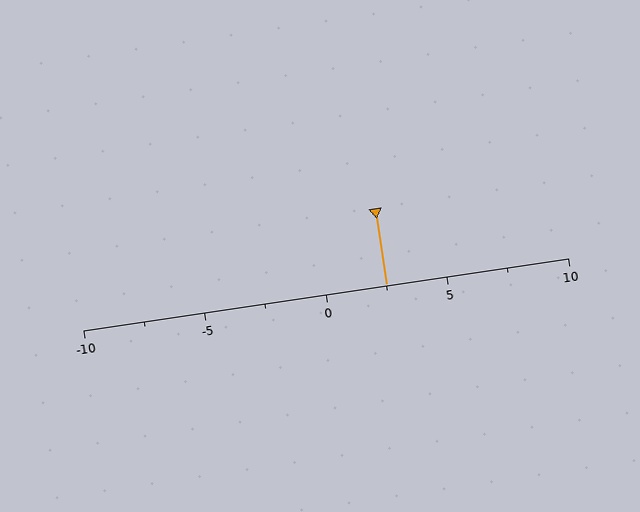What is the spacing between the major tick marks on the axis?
The major ticks are spaced 5 apart.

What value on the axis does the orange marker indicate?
The marker indicates approximately 2.5.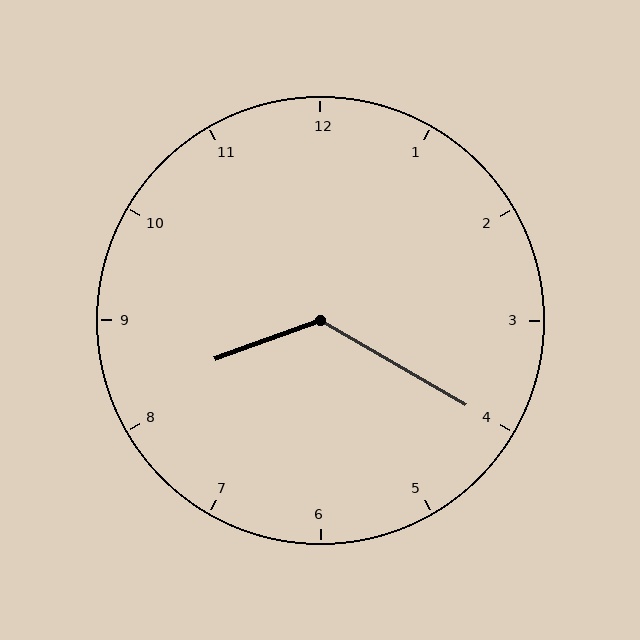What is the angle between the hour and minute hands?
Approximately 130 degrees.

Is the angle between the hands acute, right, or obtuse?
It is obtuse.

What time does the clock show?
8:20.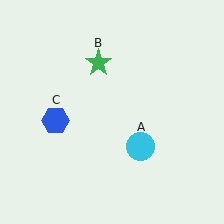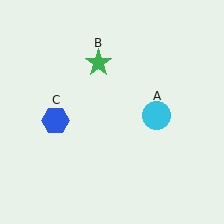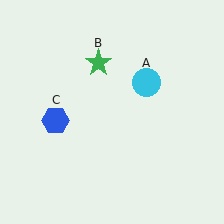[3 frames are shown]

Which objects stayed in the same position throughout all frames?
Green star (object B) and blue hexagon (object C) remained stationary.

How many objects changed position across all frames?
1 object changed position: cyan circle (object A).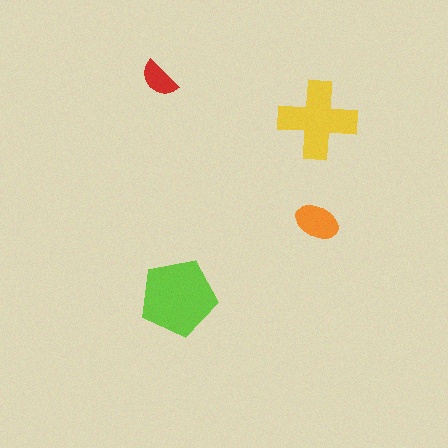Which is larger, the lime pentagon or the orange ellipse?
The lime pentagon.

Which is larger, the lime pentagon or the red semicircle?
The lime pentagon.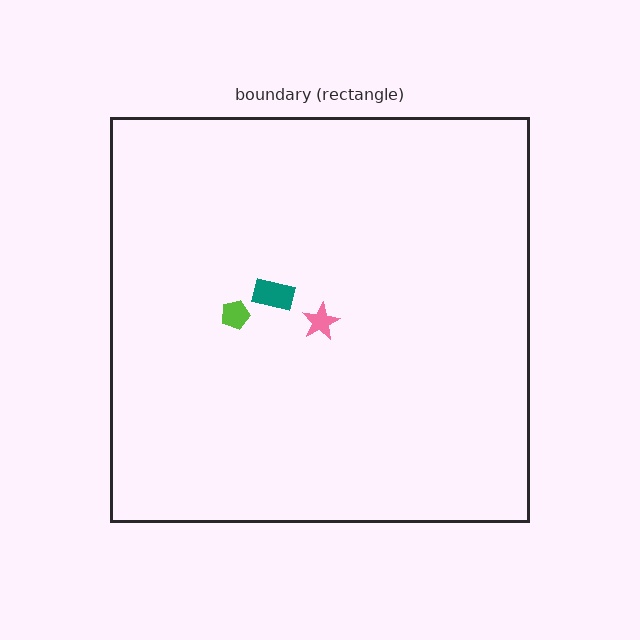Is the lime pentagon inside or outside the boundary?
Inside.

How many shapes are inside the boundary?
3 inside, 0 outside.